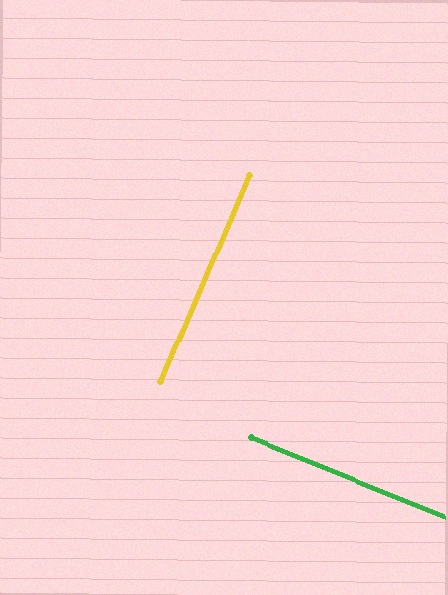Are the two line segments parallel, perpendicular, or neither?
Perpendicular — they meet at approximately 89°.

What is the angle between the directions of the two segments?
Approximately 89 degrees.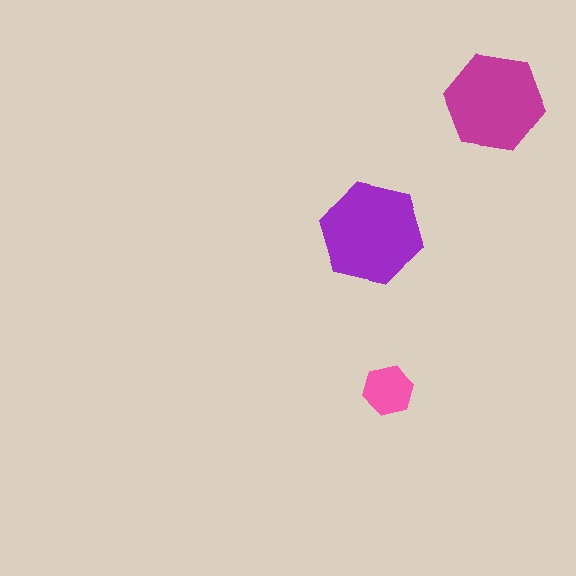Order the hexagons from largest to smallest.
the purple one, the magenta one, the pink one.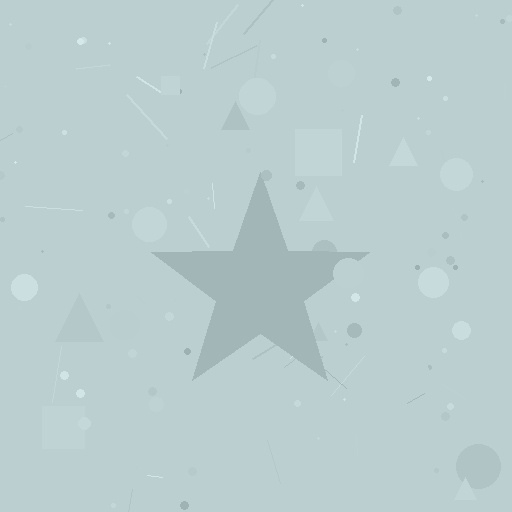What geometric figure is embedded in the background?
A star is embedded in the background.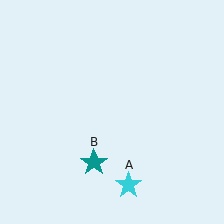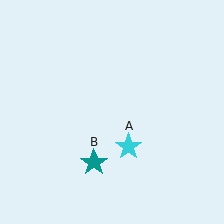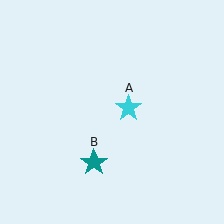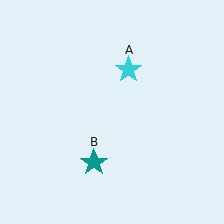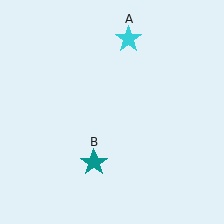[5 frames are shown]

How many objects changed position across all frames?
1 object changed position: cyan star (object A).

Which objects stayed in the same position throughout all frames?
Teal star (object B) remained stationary.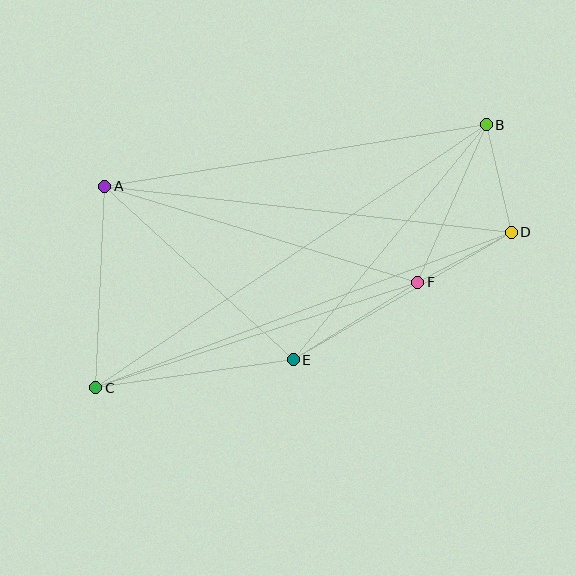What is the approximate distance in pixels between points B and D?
The distance between B and D is approximately 110 pixels.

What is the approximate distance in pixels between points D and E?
The distance between D and E is approximately 253 pixels.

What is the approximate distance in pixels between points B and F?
The distance between B and F is approximately 171 pixels.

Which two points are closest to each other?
Points D and F are closest to each other.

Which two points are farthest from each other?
Points B and C are farthest from each other.